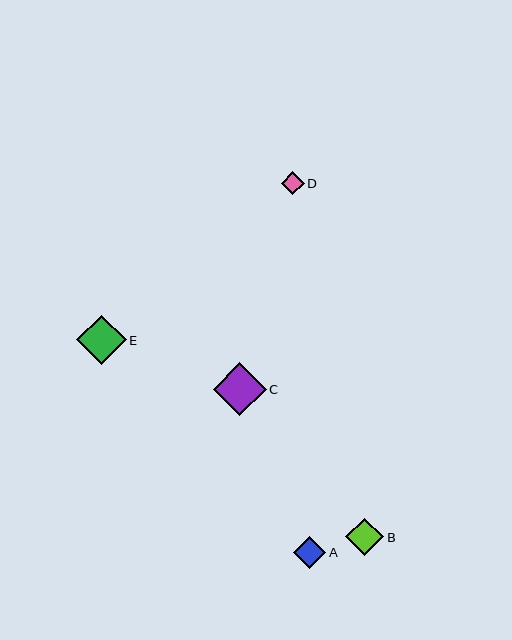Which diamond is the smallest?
Diamond D is the smallest with a size of approximately 23 pixels.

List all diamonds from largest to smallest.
From largest to smallest: C, E, B, A, D.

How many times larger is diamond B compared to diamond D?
Diamond B is approximately 1.6 times the size of diamond D.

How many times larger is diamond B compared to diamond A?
Diamond B is approximately 1.2 times the size of diamond A.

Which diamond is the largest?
Diamond C is the largest with a size of approximately 53 pixels.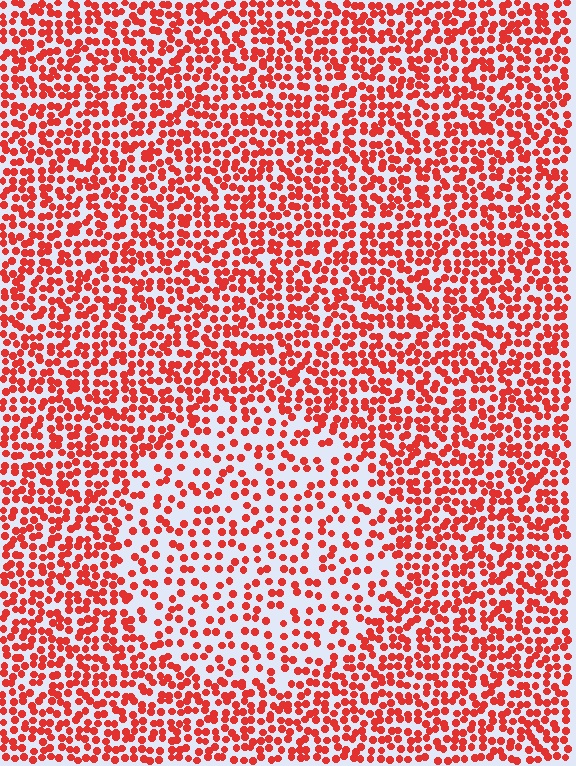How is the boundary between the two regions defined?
The boundary is defined by a change in element density (approximately 1.9x ratio). All elements are the same color, size, and shape.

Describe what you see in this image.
The image contains small red elements arranged at two different densities. A circle-shaped region is visible where the elements are less densely packed than the surrounding area.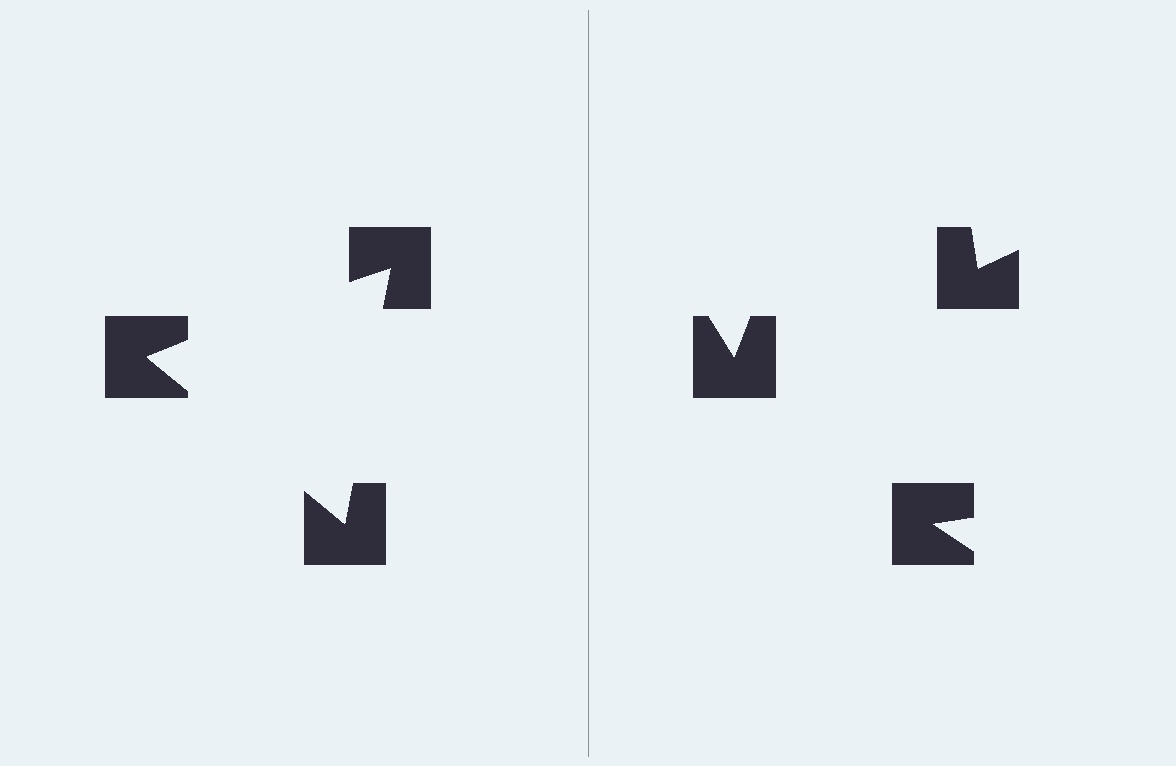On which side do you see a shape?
An illusory triangle appears on the left side. On the right side the wedge cuts are rotated, so no coherent shape forms.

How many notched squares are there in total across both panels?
6 — 3 on each side.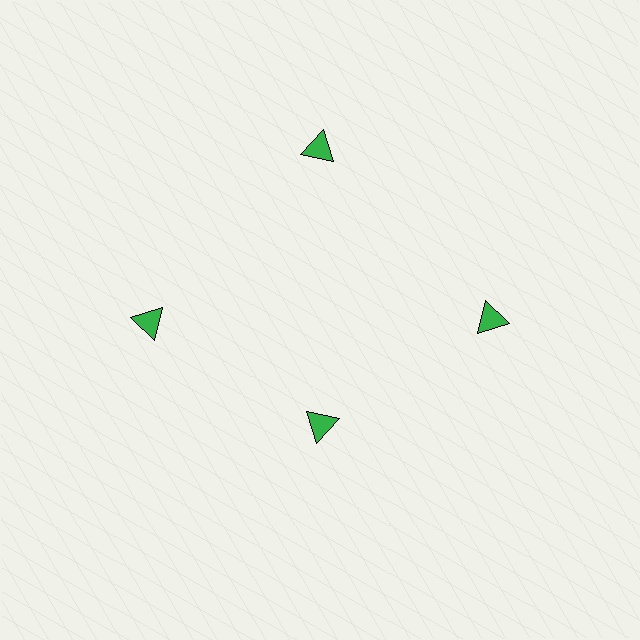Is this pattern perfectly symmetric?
No. The 4 green triangles are arranged in a ring, but one element near the 6 o'clock position is pulled inward toward the center, breaking the 4-fold rotational symmetry.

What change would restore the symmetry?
The symmetry would be restored by moving it outward, back onto the ring so that all 4 triangles sit at equal angles and equal distance from the center.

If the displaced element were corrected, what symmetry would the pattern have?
It would have 4-fold rotational symmetry — the pattern would map onto itself every 90 degrees.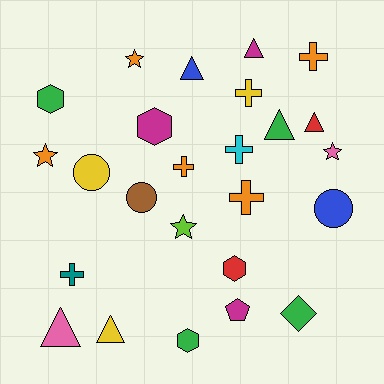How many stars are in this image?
There are 4 stars.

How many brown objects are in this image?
There is 1 brown object.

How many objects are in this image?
There are 25 objects.